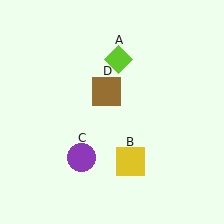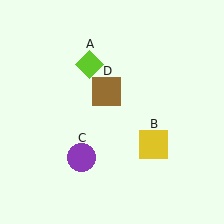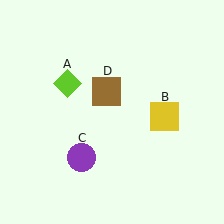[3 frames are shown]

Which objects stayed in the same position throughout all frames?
Purple circle (object C) and brown square (object D) remained stationary.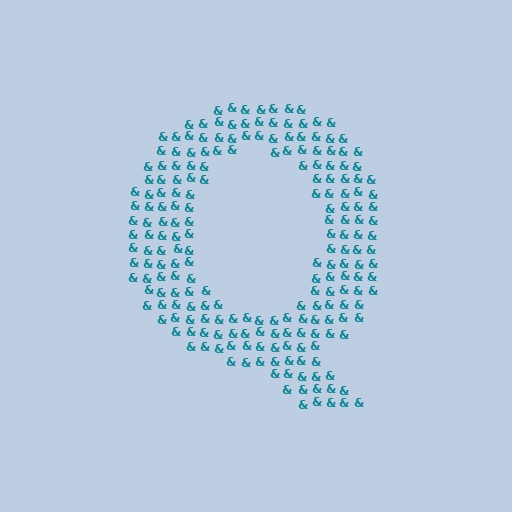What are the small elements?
The small elements are ampersands.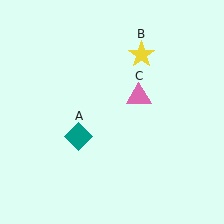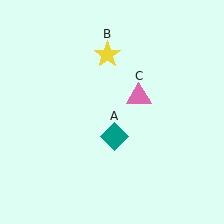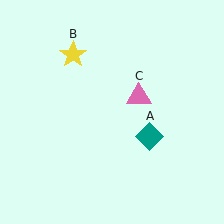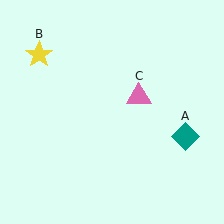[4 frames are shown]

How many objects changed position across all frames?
2 objects changed position: teal diamond (object A), yellow star (object B).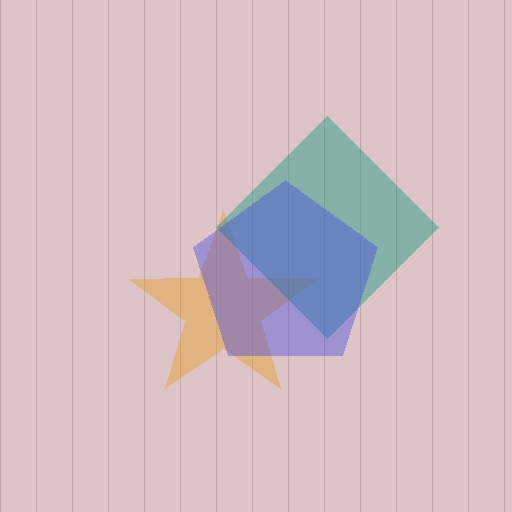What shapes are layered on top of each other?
The layered shapes are: an orange star, a teal diamond, a blue pentagon.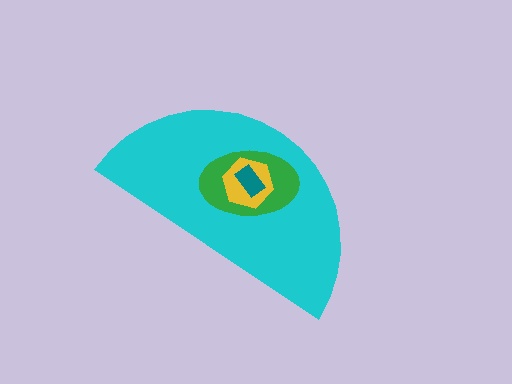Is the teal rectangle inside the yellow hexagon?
Yes.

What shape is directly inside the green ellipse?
The yellow hexagon.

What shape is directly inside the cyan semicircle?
The green ellipse.